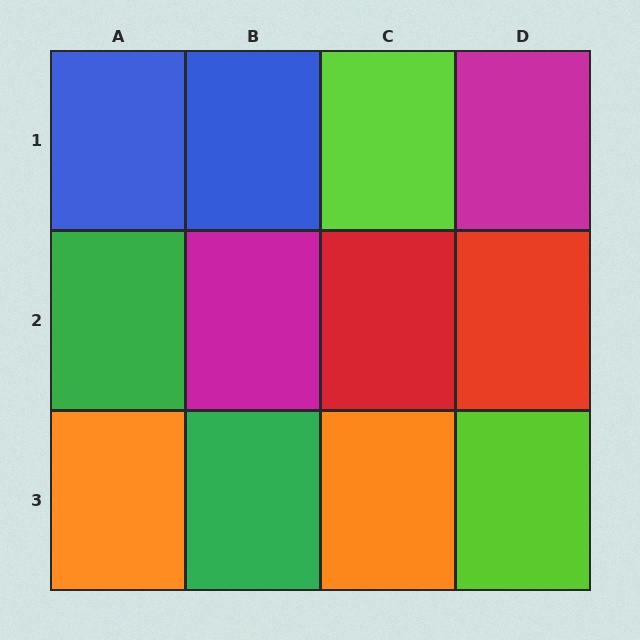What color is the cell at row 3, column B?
Green.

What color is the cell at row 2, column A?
Green.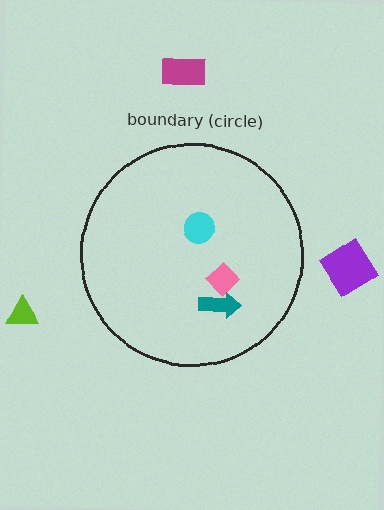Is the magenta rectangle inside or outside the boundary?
Outside.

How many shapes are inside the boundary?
3 inside, 3 outside.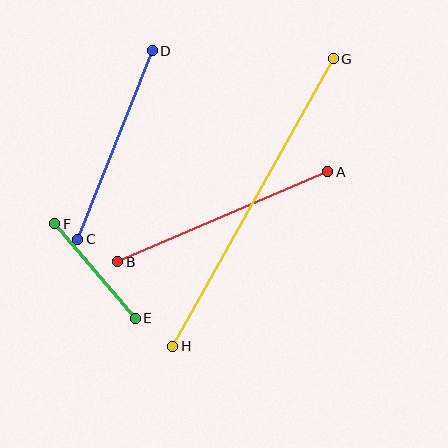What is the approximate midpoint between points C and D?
The midpoint is at approximately (115, 145) pixels.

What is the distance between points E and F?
The distance is approximately 124 pixels.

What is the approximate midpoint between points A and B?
The midpoint is at approximately (223, 217) pixels.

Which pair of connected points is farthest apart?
Points G and H are farthest apart.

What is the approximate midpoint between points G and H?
The midpoint is at approximately (253, 203) pixels.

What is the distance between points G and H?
The distance is approximately 329 pixels.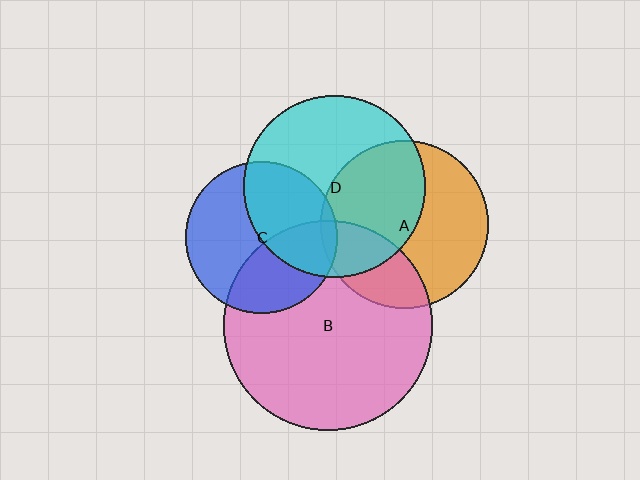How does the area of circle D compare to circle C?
Approximately 1.5 times.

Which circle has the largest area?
Circle B (pink).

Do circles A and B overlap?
Yes.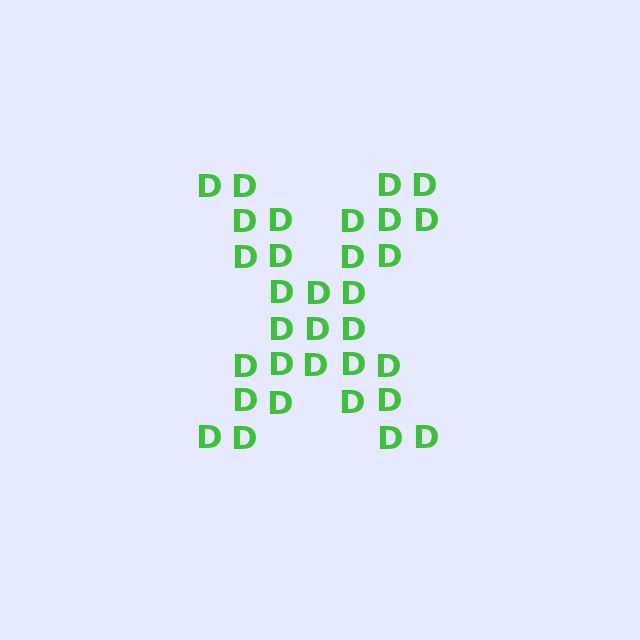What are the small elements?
The small elements are letter D's.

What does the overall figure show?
The overall figure shows the letter X.